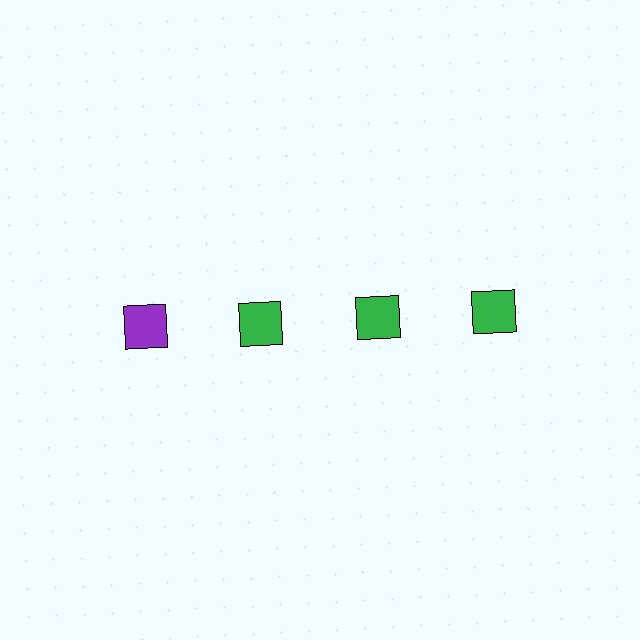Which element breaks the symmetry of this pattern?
The purple square in the top row, leftmost column breaks the symmetry. All other shapes are green squares.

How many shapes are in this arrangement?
There are 4 shapes arranged in a grid pattern.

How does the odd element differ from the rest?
It has a different color: purple instead of green.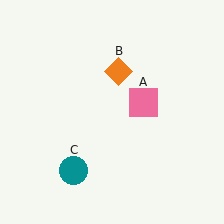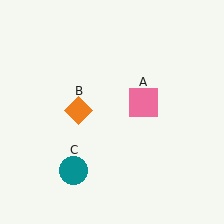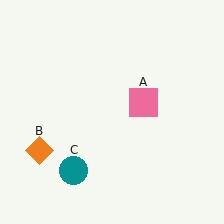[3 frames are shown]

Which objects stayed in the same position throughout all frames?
Pink square (object A) and teal circle (object C) remained stationary.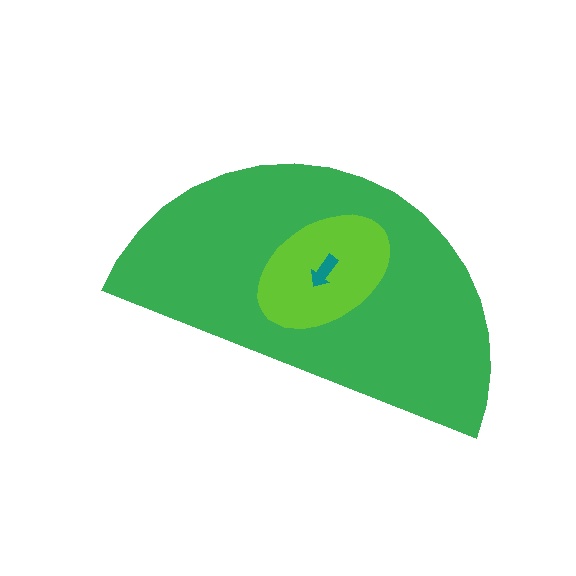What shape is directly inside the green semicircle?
The lime ellipse.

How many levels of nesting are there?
3.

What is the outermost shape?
The green semicircle.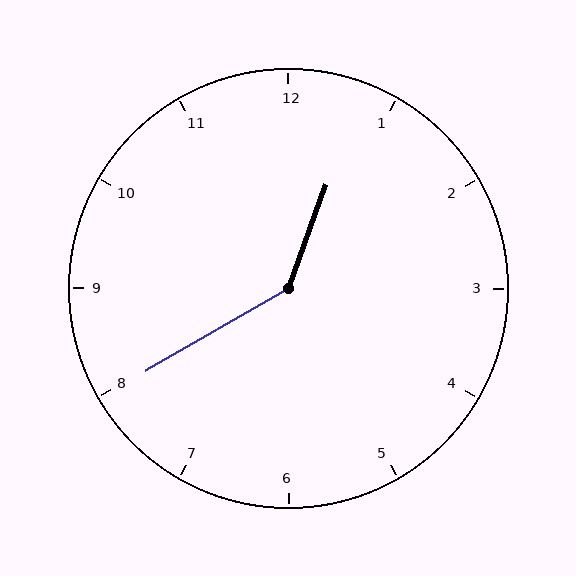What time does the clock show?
12:40.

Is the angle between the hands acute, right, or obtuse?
It is obtuse.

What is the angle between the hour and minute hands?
Approximately 140 degrees.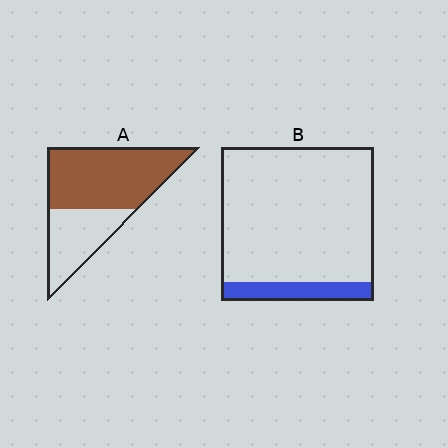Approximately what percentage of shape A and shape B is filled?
A is approximately 65% and B is approximately 10%.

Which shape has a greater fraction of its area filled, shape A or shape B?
Shape A.